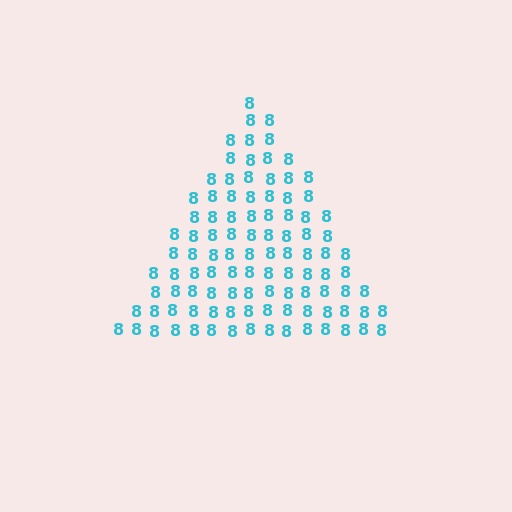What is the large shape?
The large shape is a triangle.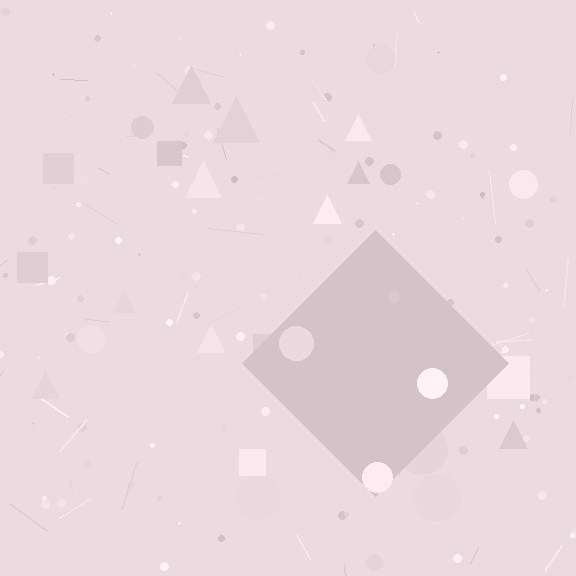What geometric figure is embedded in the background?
A diamond is embedded in the background.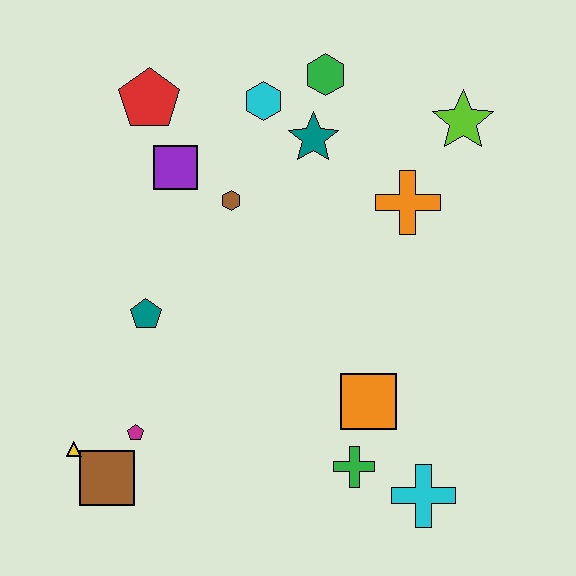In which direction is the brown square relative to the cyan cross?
The brown square is to the left of the cyan cross.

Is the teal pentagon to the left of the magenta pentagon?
No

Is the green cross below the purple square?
Yes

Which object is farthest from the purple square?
The cyan cross is farthest from the purple square.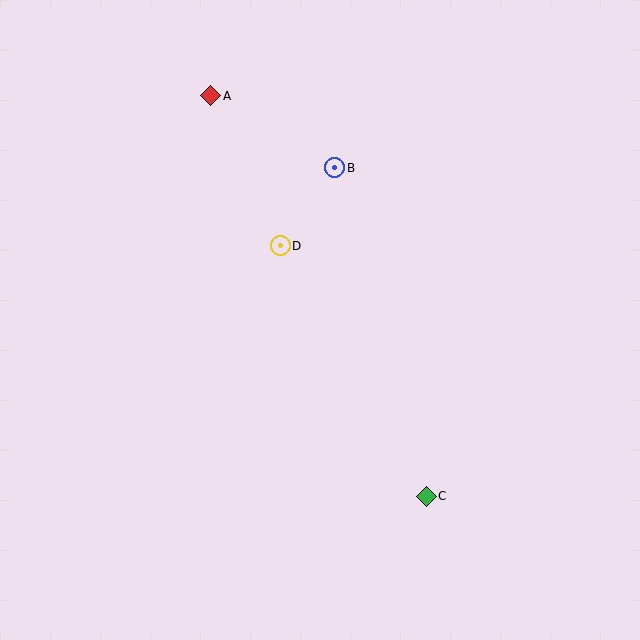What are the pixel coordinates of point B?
Point B is at (335, 168).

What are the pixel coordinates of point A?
Point A is at (211, 96).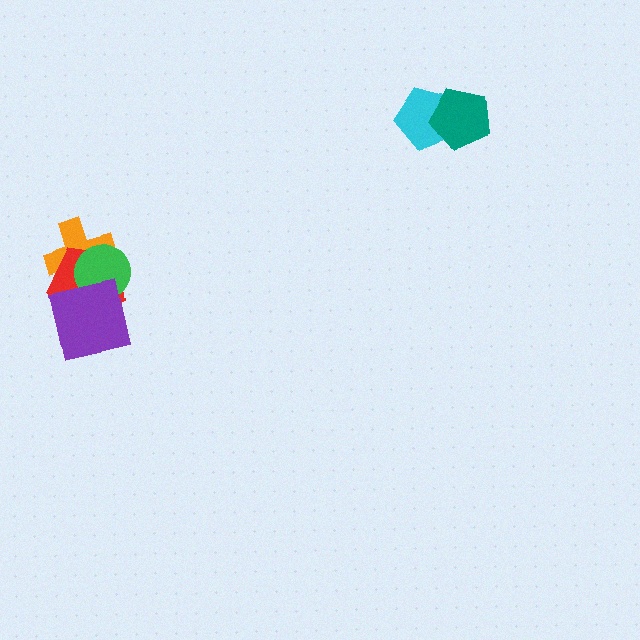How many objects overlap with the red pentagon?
3 objects overlap with the red pentagon.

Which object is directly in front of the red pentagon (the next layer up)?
The green circle is directly in front of the red pentagon.